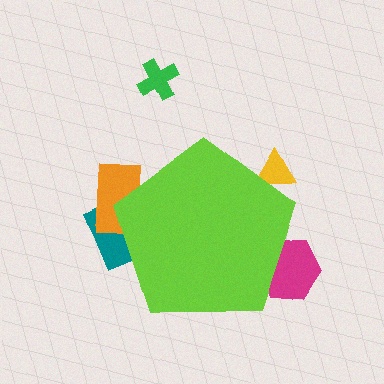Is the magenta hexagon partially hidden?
Yes, the magenta hexagon is partially hidden behind the lime pentagon.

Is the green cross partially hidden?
No, the green cross is fully visible.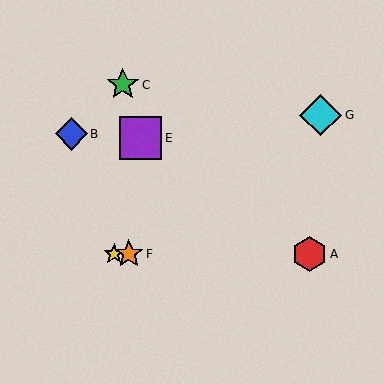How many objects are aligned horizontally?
3 objects (A, D, F) are aligned horizontally.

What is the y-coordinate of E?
Object E is at y≈138.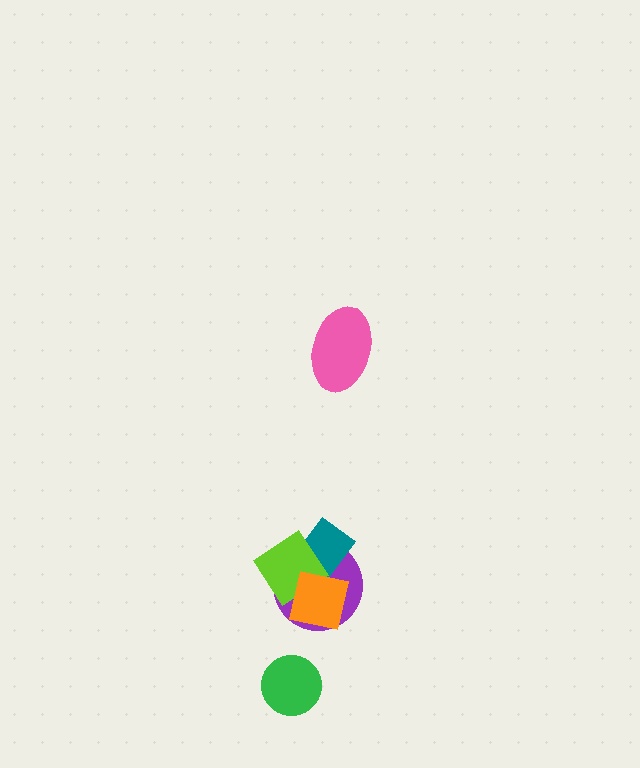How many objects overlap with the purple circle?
3 objects overlap with the purple circle.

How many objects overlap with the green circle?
0 objects overlap with the green circle.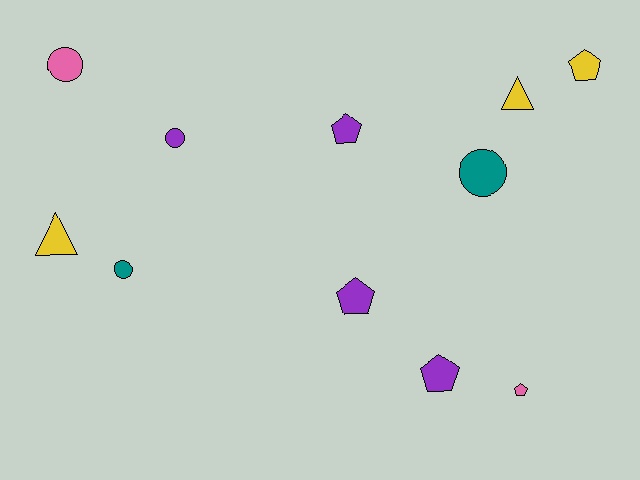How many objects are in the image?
There are 11 objects.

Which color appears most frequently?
Purple, with 4 objects.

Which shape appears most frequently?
Pentagon, with 5 objects.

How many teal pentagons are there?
There are no teal pentagons.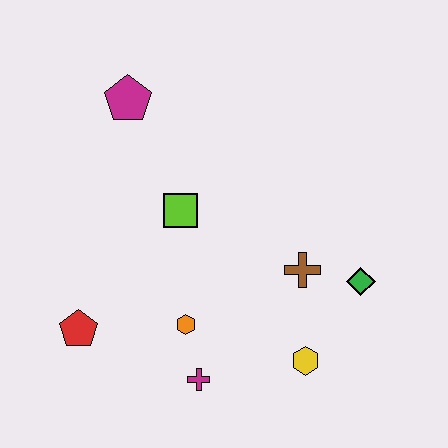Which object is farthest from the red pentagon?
The green diamond is farthest from the red pentagon.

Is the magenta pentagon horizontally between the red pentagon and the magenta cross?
Yes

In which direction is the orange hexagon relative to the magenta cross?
The orange hexagon is above the magenta cross.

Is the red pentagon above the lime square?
No